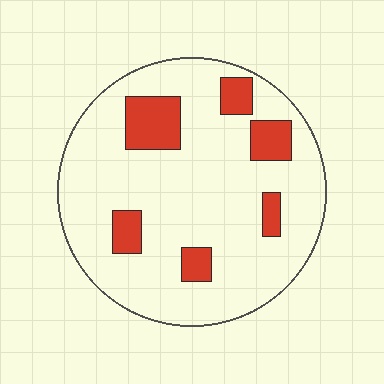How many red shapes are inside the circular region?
6.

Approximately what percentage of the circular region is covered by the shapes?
Approximately 15%.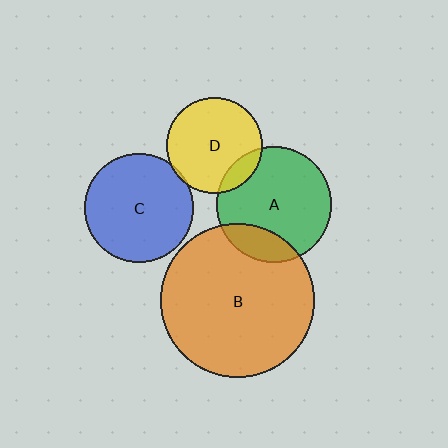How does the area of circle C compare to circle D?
Approximately 1.3 times.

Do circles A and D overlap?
Yes.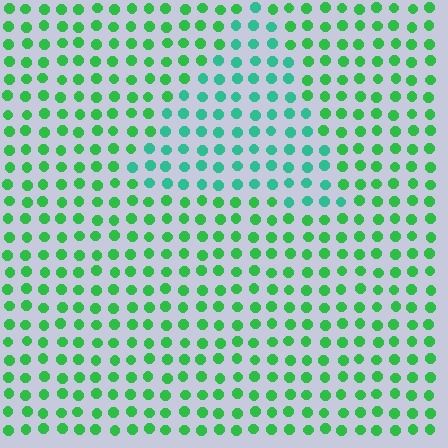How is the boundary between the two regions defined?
The boundary is defined purely by a slight shift in hue (about 32 degrees). Spacing, size, and orientation are identical on both sides.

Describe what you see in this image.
The image is filled with small green elements in a uniform arrangement. A triangle-shaped region is visible where the elements are tinted to a slightly different hue, forming a subtle color boundary.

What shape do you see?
I see a triangle.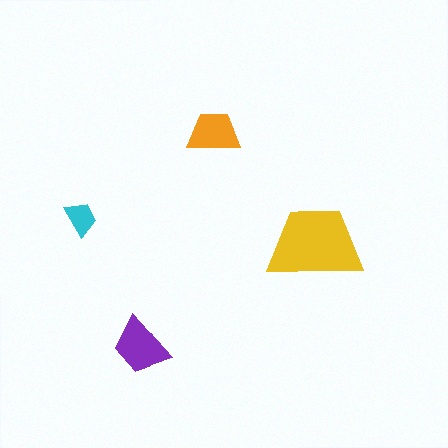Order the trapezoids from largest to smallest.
the yellow one, the purple one, the orange one, the cyan one.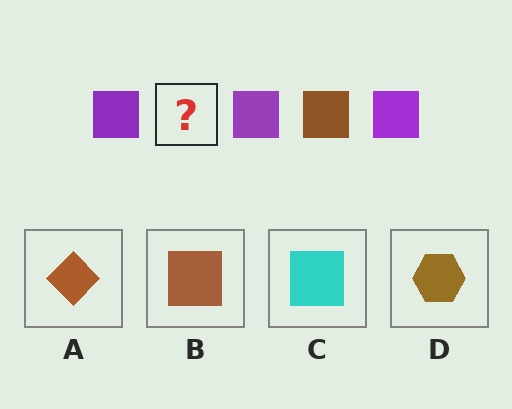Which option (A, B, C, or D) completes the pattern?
B.